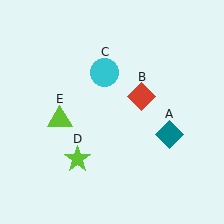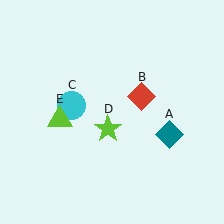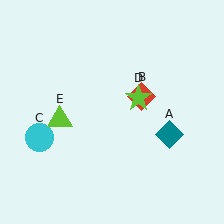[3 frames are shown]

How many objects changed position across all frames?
2 objects changed position: cyan circle (object C), lime star (object D).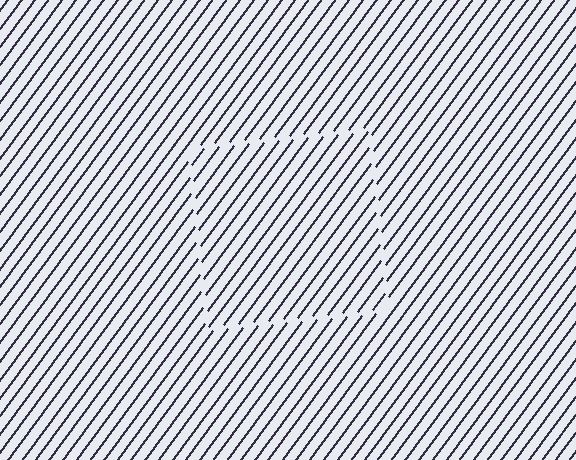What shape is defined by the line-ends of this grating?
An illusory square. The interior of the shape contains the same grating, shifted by half a period — the contour is defined by the phase discontinuity where line-ends from the inner and outer gratings abut.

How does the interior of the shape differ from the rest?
The interior of the shape contains the same grating, shifted by half a period — the contour is defined by the phase discontinuity where line-ends from the inner and outer gratings abut.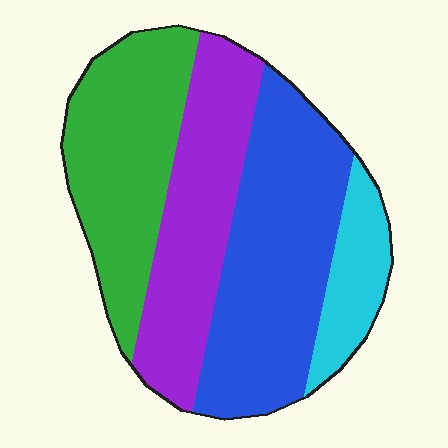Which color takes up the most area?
Blue, at roughly 35%.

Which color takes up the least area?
Cyan, at roughly 10%.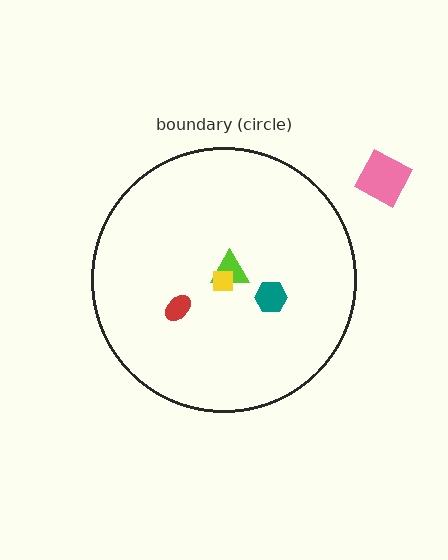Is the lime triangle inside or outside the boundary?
Inside.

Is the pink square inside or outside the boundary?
Outside.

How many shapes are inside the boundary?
4 inside, 1 outside.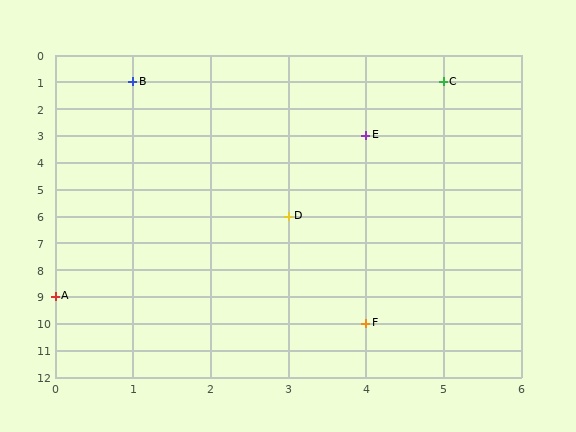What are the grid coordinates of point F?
Point F is at grid coordinates (4, 10).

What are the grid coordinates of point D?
Point D is at grid coordinates (3, 6).